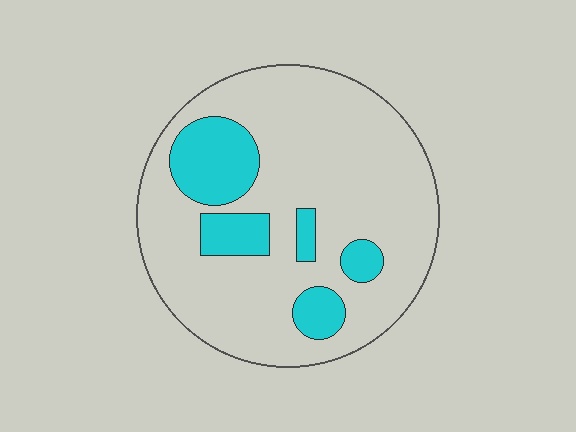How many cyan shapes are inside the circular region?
5.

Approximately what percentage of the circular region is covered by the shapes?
Approximately 20%.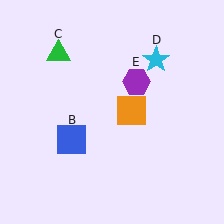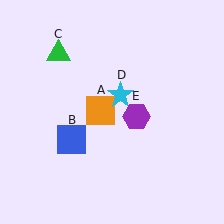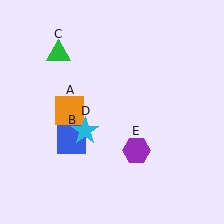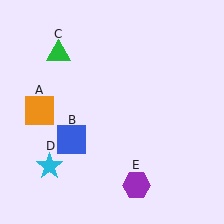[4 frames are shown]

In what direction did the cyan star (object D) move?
The cyan star (object D) moved down and to the left.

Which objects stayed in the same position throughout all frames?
Blue square (object B) and green triangle (object C) remained stationary.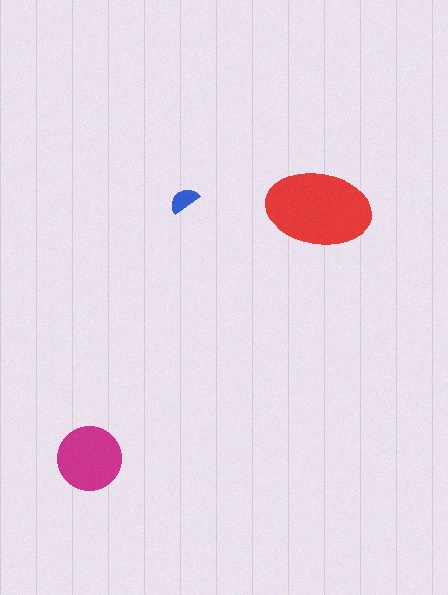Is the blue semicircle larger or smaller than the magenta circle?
Smaller.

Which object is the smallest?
The blue semicircle.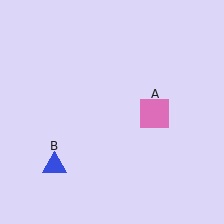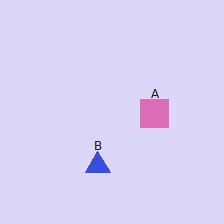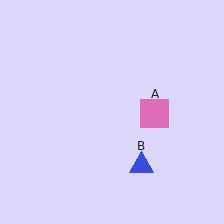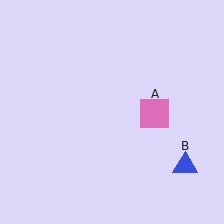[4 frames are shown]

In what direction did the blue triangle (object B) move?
The blue triangle (object B) moved right.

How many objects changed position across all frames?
1 object changed position: blue triangle (object B).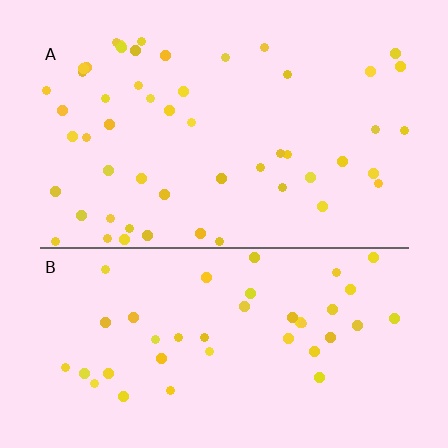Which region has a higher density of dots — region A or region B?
A (the top).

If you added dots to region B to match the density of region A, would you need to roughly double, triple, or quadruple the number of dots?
Approximately double.